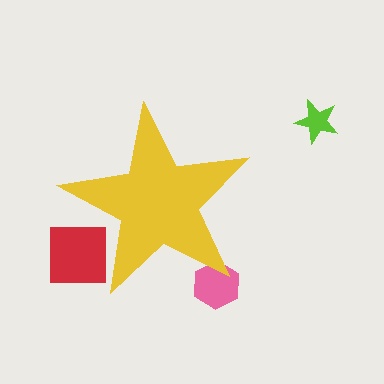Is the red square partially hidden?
Yes, the red square is partially hidden behind the yellow star.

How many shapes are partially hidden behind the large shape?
2 shapes are partially hidden.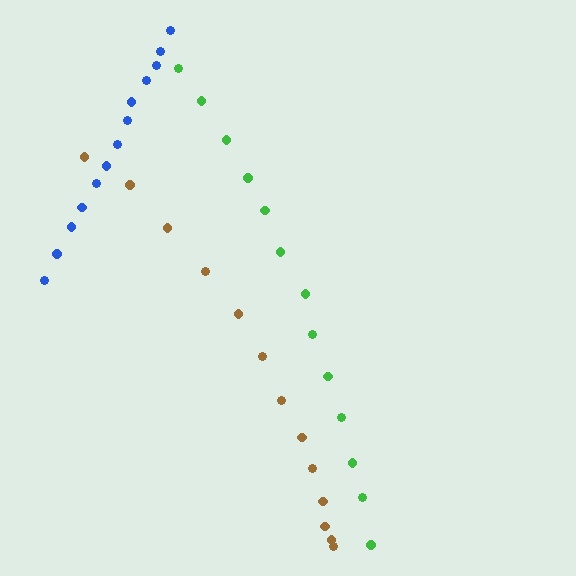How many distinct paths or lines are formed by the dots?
There are 3 distinct paths.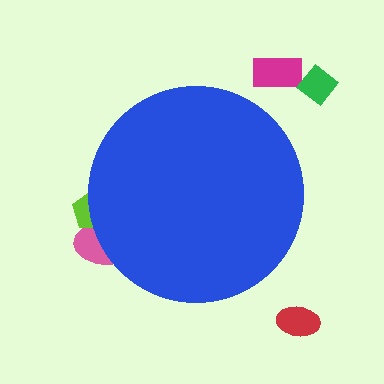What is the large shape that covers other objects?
A blue circle.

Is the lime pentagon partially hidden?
Yes, the lime pentagon is partially hidden behind the blue circle.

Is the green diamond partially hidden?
No, the green diamond is fully visible.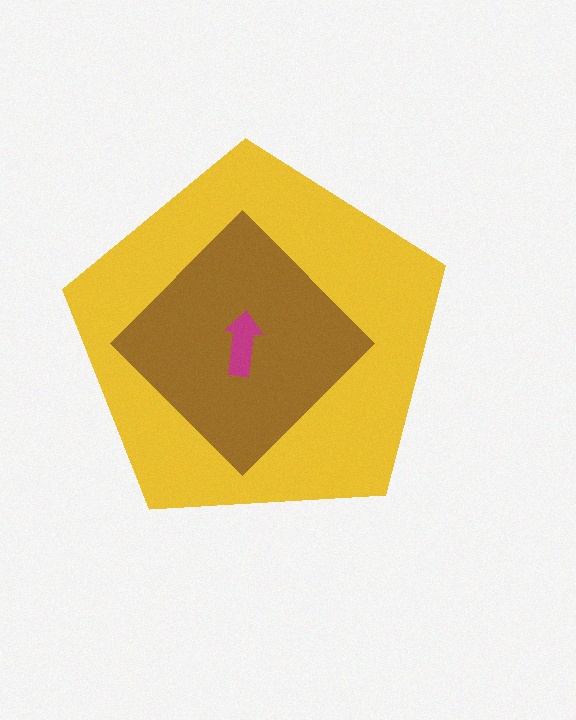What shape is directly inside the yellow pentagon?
The brown diamond.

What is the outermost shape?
The yellow pentagon.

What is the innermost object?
The magenta arrow.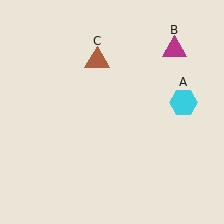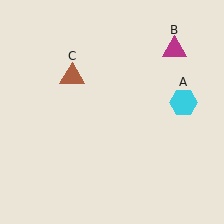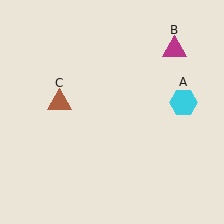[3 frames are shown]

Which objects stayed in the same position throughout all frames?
Cyan hexagon (object A) and magenta triangle (object B) remained stationary.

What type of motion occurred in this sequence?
The brown triangle (object C) rotated counterclockwise around the center of the scene.